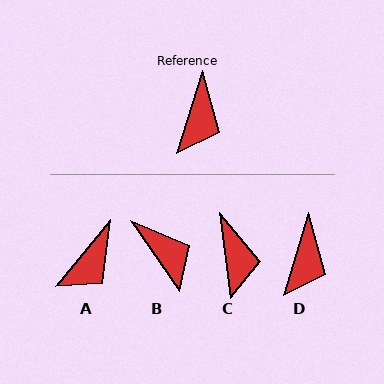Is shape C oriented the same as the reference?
No, it is off by about 24 degrees.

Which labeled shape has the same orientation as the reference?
D.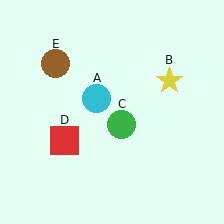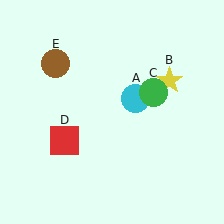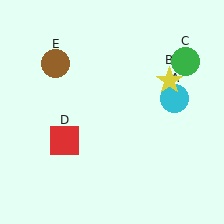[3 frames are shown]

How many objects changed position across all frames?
2 objects changed position: cyan circle (object A), green circle (object C).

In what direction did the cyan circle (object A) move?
The cyan circle (object A) moved right.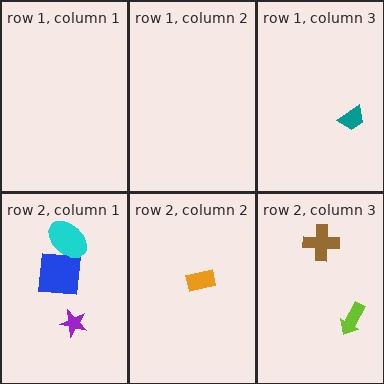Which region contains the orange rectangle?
The row 2, column 2 region.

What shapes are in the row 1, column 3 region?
The teal trapezoid.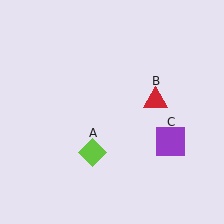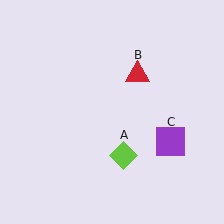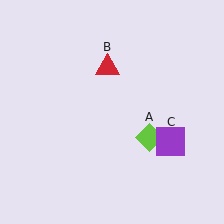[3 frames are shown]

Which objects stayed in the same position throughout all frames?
Purple square (object C) remained stationary.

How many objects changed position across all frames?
2 objects changed position: lime diamond (object A), red triangle (object B).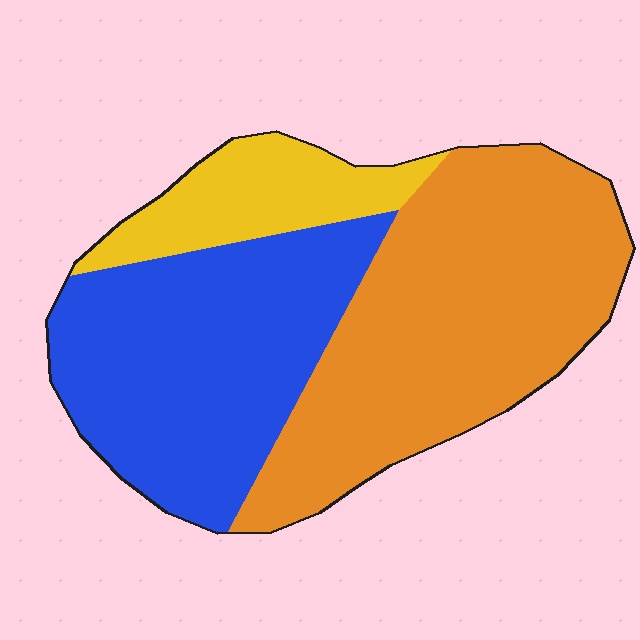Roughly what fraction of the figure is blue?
Blue takes up about three eighths (3/8) of the figure.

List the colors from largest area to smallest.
From largest to smallest: orange, blue, yellow.